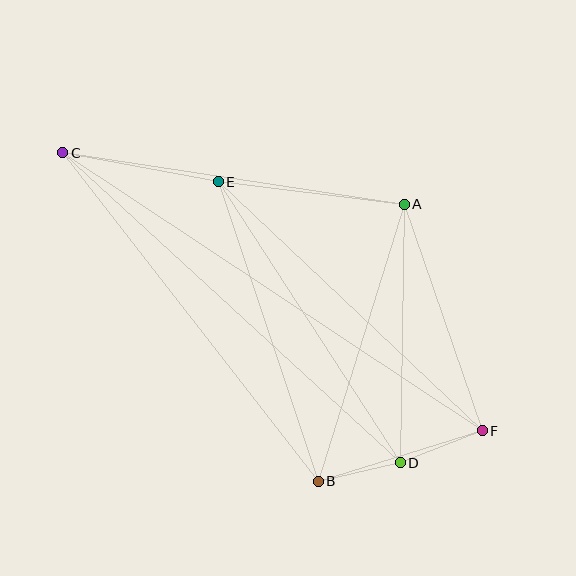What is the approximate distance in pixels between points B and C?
The distance between B and C is approximately 416 pixels.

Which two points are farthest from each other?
Points C and F are farthest from each other.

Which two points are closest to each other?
Points B and D are closest to each other.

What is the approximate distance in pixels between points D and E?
The distance between D and E is approximately 335 pixels.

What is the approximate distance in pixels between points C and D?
The distance between C and D is approximately 458 pixels.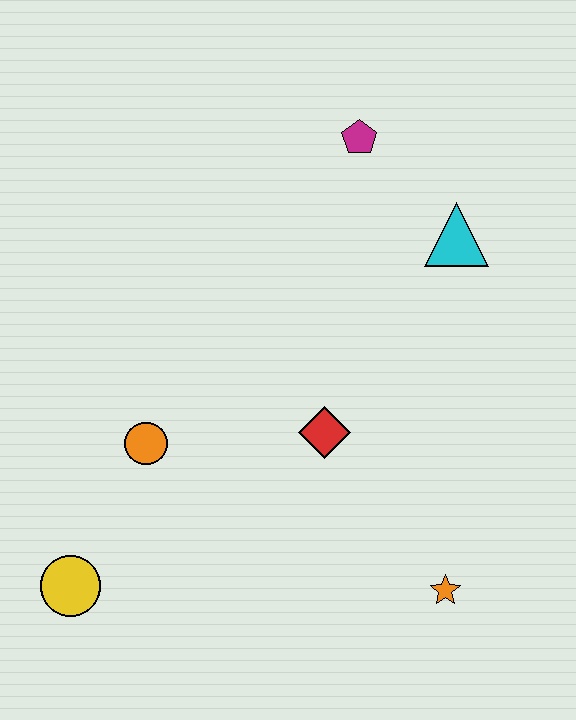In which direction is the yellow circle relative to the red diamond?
The yellow circle is to the left of the red diamond.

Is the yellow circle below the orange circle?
Yes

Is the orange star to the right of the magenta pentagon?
Yes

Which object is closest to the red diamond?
The orange circle is closest to the red diamond.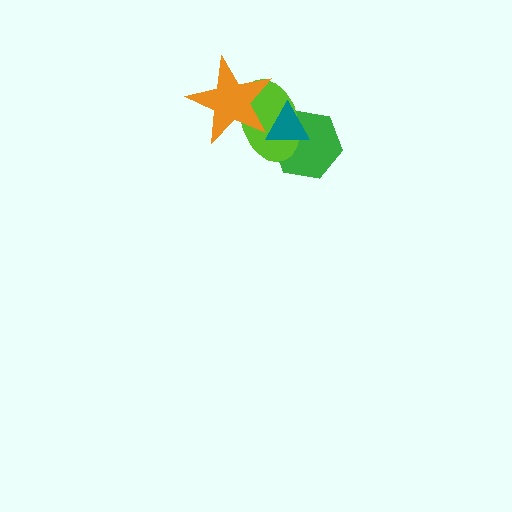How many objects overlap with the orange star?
2 objects overlap with the orange star.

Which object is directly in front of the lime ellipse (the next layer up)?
The teal triangle is directly in front of the lime ellipse.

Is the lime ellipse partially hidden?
Yes, it is partially covered by another shape.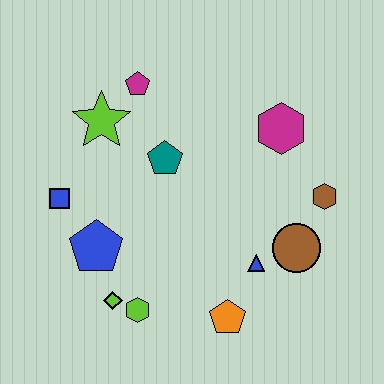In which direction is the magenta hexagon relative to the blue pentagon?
The magenta hexagon is to the right of the blue pentagon.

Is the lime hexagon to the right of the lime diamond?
Yes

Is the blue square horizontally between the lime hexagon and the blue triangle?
No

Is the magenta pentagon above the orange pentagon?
Yes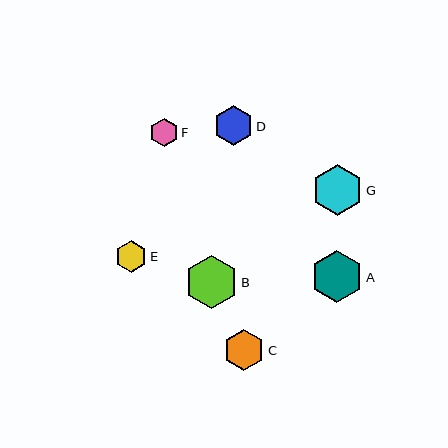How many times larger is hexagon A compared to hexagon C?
Hexagon A is approximately 1.3 times the size of hexagon C.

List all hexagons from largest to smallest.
From largest to smallest: B, A, G, C, D, E, F.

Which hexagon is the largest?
Hexagon B is the largest with a size of approximately 53 pixels.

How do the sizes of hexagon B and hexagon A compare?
Hexagon B and hexagon A are approximately the same size.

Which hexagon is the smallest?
Hexagon F is the smallest with a size of approximately 28 pixels.